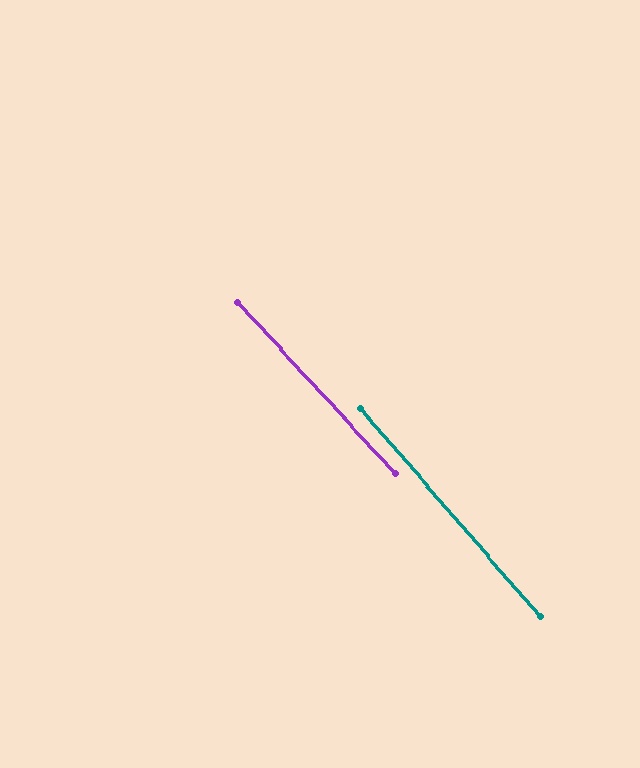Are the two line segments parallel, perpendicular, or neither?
Parallel — their directions differ by only 1.8°.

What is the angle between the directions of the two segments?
Approximately 2 degrees.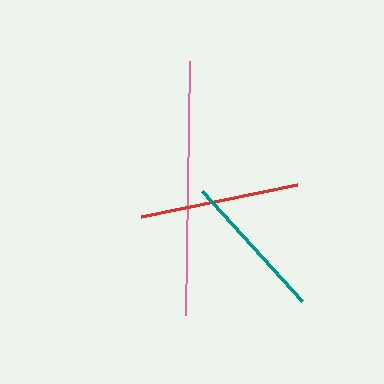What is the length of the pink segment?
The pink segment is approximately 254 pixels long.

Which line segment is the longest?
The pink line is the longest at approximately 254 pixels.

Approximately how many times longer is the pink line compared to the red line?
The pink line is approximately 1.6 times the length of the red line.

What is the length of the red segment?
The red segment is approximately 159 pixels long.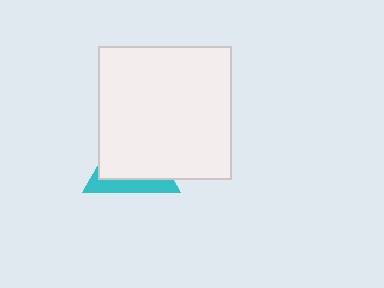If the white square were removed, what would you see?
You would see the complete cyan triangle.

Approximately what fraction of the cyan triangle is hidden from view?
Roughly 69% of the cyan triangle is hidden behind the white square.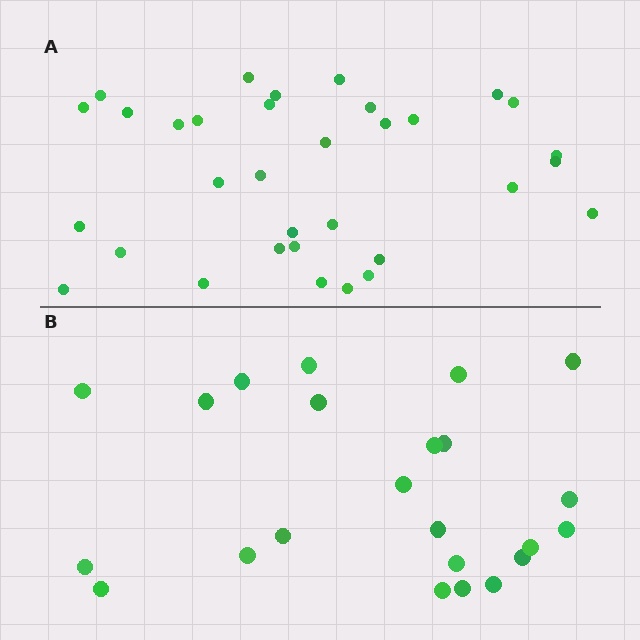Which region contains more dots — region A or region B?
Region A (the top region) has more dots.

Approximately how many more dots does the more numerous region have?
Region A has roughly 10 or so more dots than region B.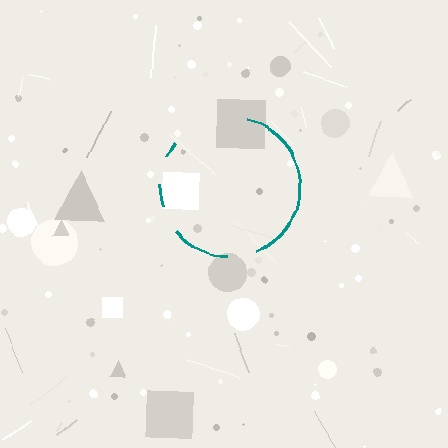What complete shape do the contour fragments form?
The contour fragments form a circle.